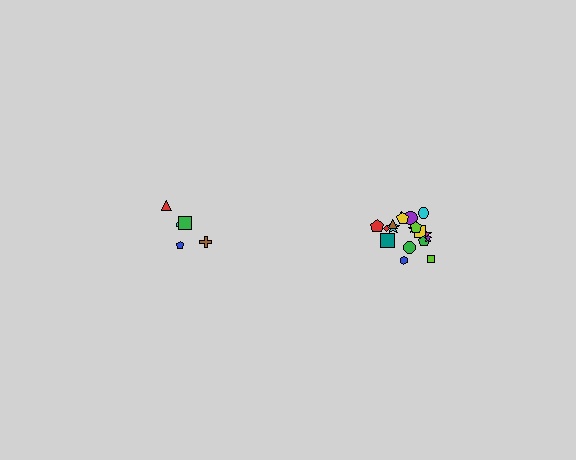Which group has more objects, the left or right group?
The right group.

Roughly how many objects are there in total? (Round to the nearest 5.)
Roughly 25 objects in total.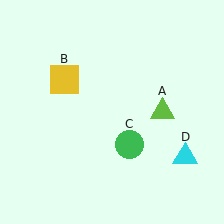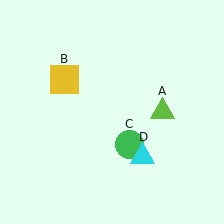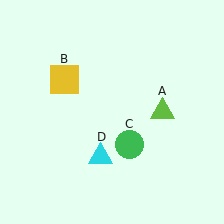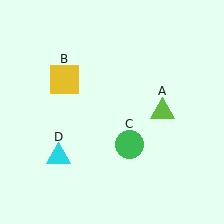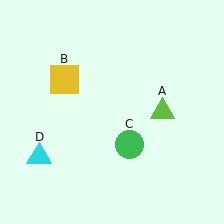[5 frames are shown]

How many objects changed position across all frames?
1 object changed position: cyan triangle (object D).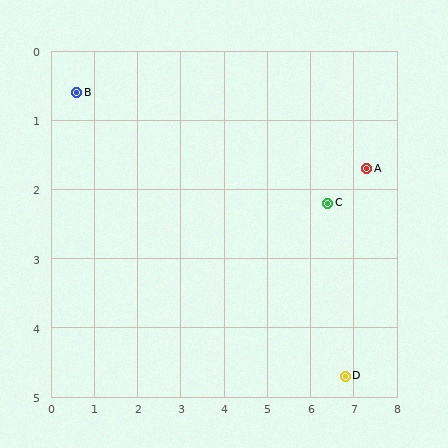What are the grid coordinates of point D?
Point D is at approximately (6.8, 4.7).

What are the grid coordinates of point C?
Point C is at approximately (6.4, 2.2).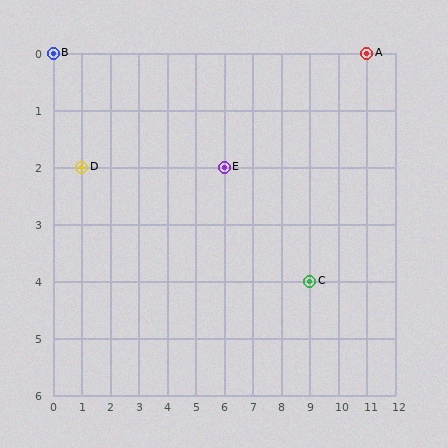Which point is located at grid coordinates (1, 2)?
Point D is at (1, 2).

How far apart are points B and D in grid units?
Points B and D are 1 column and 2 rows apart (about 2.2 grid units diagonally).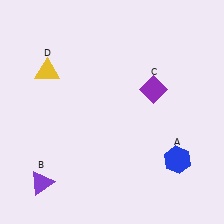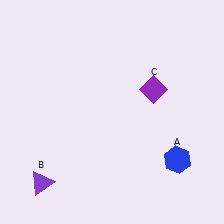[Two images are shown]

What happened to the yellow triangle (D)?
The yellow triangle (D) was removed in Image 2. It was in the top-left area of Image 1.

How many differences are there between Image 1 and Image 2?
There is 1 difference between the two images.